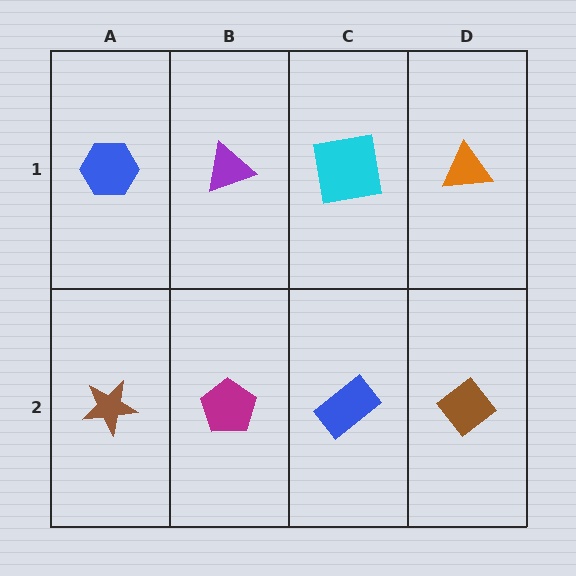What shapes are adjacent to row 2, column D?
An orange triangle (row 1, column D), a blue rectangle (row 2, column C).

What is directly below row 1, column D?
A brown diamond.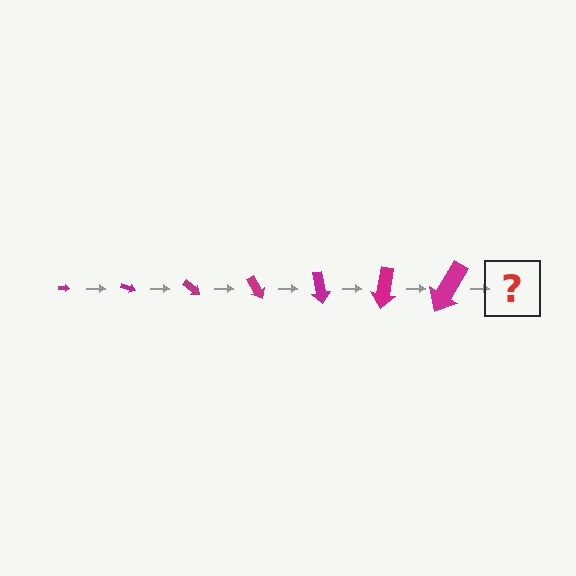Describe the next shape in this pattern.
It should be an arrow, larger than the previous one and rotated 140 degrees from the start.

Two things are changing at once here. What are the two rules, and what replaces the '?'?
The two rules are that the arrow grows larger each step and it rotates 20 degrees each step. The '?' should be an arrow, larger than the previous one and rotated 140 degrees from the start.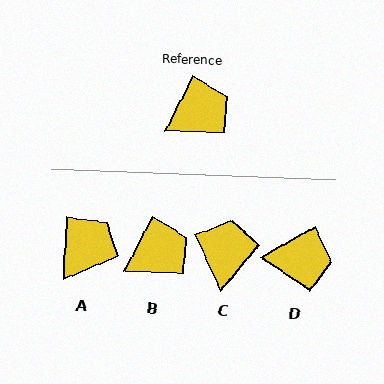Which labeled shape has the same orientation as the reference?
B.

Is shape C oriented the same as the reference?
No, it is off by about 52 degrees.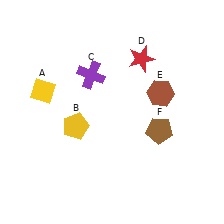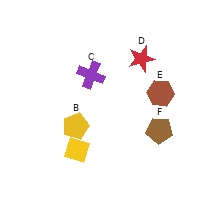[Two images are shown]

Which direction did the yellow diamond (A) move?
The yellow diamond (A) moved down.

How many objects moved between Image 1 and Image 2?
1 object moved between the two images.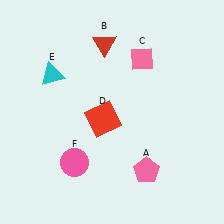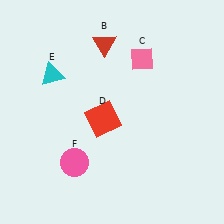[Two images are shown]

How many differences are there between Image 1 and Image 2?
There is 1 difference between the two images.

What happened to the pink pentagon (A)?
The pink pentagon (A) was removed in Image 2. It was in the bottom-right area of Image 1.